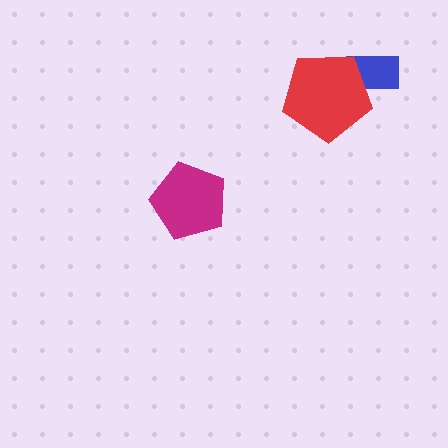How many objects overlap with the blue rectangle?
1 object overlaps with the blue rectangle.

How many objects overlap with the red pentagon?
1 object overlaps with the red pentagon.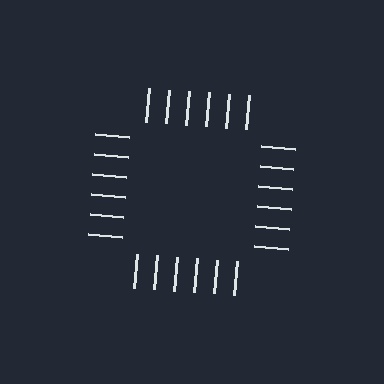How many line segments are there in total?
24 — 6 along each of the 4 edges.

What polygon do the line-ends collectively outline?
An illusory square — the line segments terminate on its edges but no continuous stroke is drawn.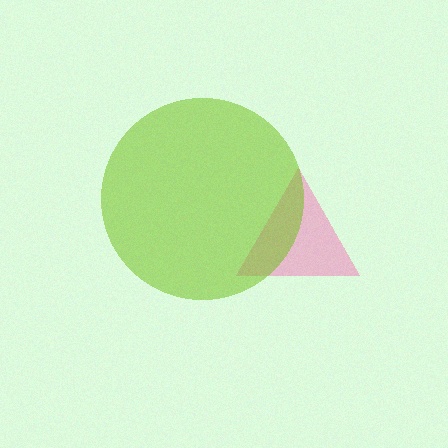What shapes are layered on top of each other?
The layered shapes are: a pink triangle, a lime circle.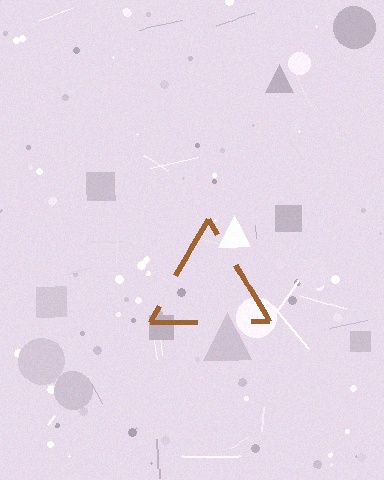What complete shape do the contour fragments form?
The contour fragments form a triangle.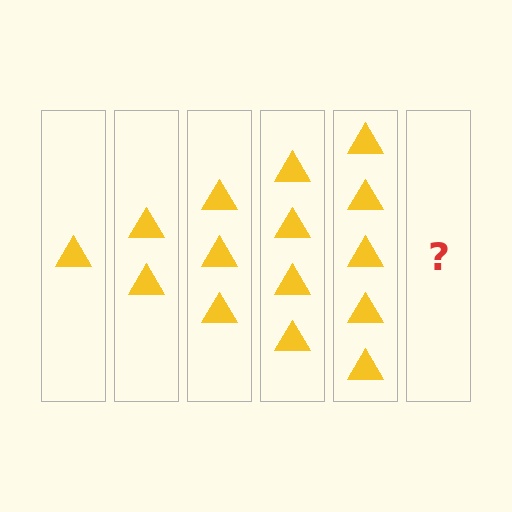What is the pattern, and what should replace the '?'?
The pattern is that each step adds one more triangle. The '?' should be 6 triangles.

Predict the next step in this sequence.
The next step is 6 triangles.